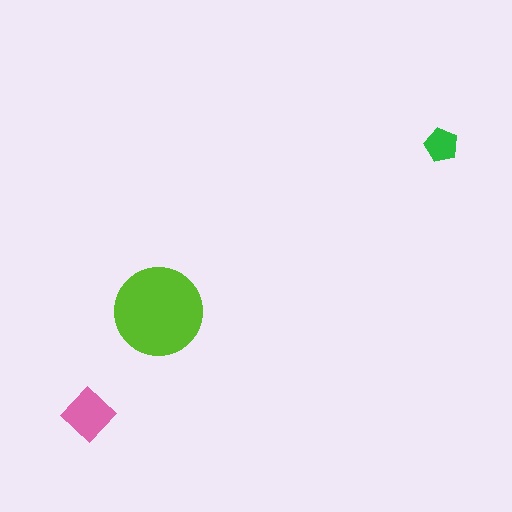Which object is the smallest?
The green pentagon.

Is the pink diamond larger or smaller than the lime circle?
Smaller.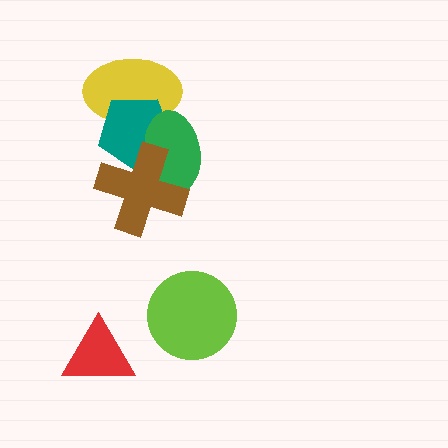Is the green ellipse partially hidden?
Yes, it is partially covered by another shape.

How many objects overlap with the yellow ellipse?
2 objects overlap with the yellow ellipse.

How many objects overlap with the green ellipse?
3 objects overlap with the green ellipse.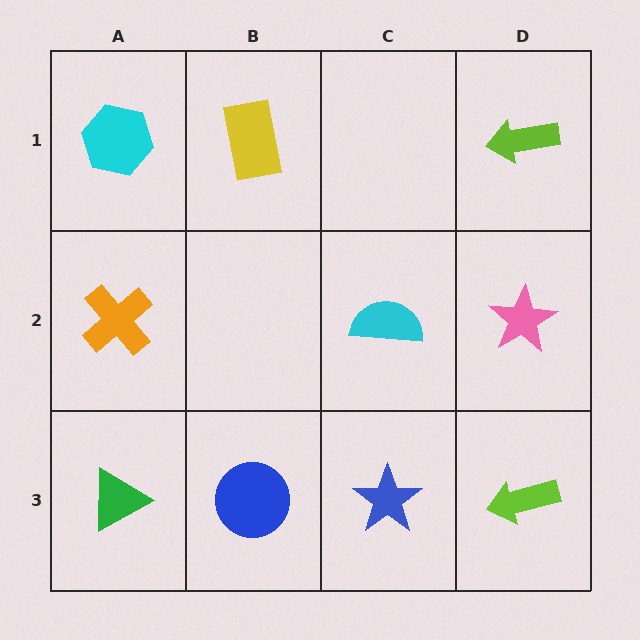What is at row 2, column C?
A cyan semicircle.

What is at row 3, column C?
A blue star.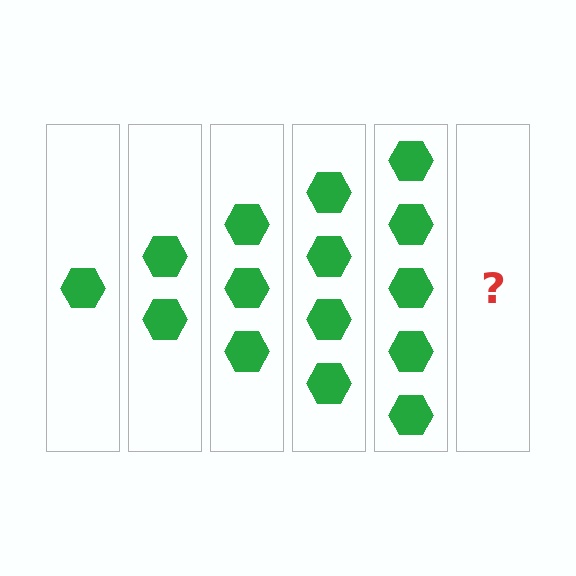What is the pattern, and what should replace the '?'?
The pattern is that each step adds one more hexagon. The '?' should be 6 hexagons.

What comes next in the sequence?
The next element should be 6 hexagons.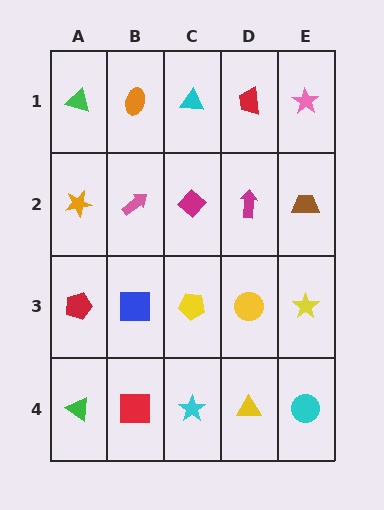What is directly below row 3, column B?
A red square.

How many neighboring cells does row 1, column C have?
3.